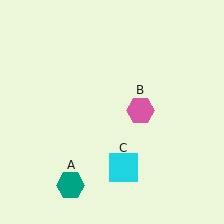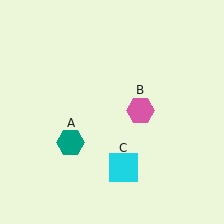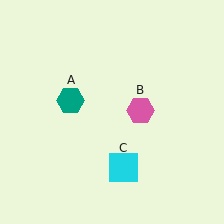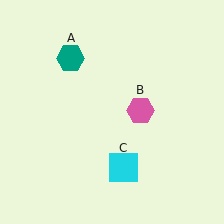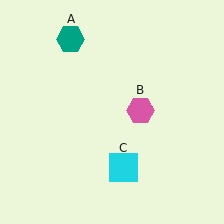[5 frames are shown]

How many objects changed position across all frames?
1 object changed position: teal hexagon (object A).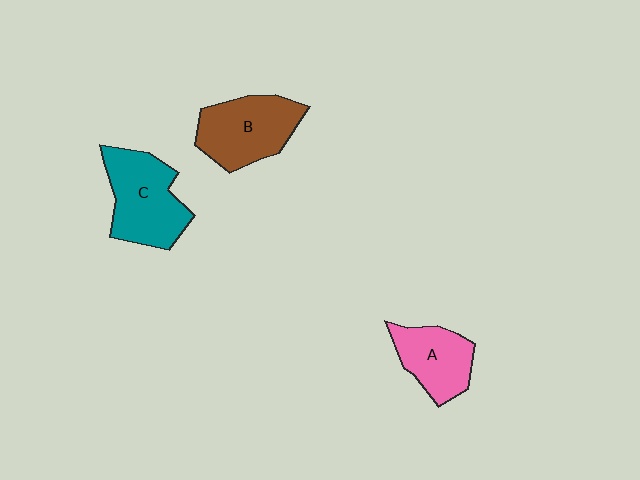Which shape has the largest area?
Shape C (teal).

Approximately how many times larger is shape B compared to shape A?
Approximately 1.3 times.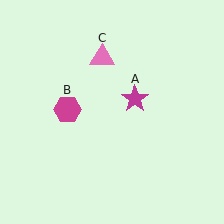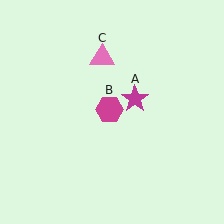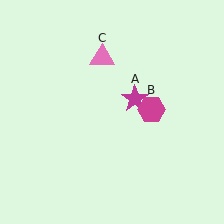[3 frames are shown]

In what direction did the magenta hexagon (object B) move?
The magenta hexagon (object B) moved right.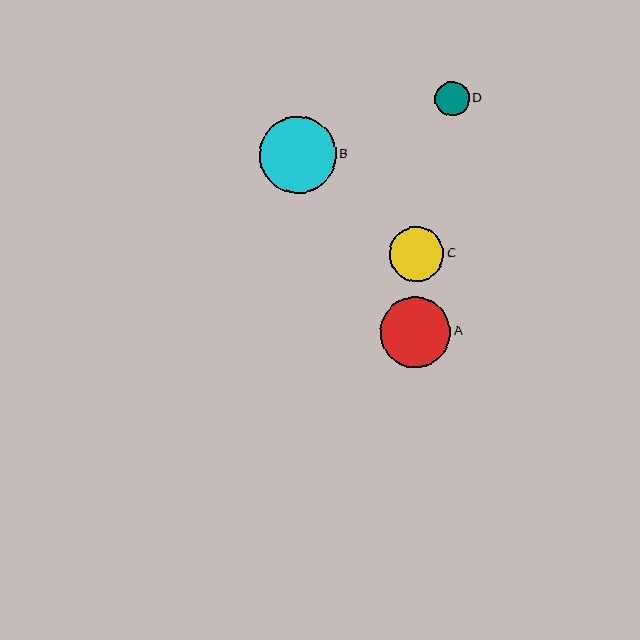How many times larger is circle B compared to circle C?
Circle B is approximately 1.4 times the size of circle C.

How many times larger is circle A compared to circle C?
Circle A is approximately 1.3 times the size of circle C.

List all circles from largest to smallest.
From largest to smallest: B, A, C, D.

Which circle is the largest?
Circle B is the largest with a size of approximately 77 pixels.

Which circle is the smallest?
Circle D is the smallest with a size of approximately 35 pixels.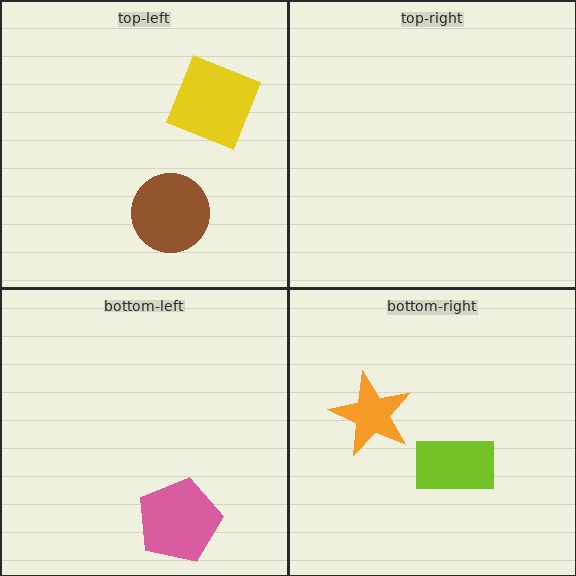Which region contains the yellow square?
The top-left region.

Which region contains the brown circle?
The top-left region.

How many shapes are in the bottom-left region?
1.